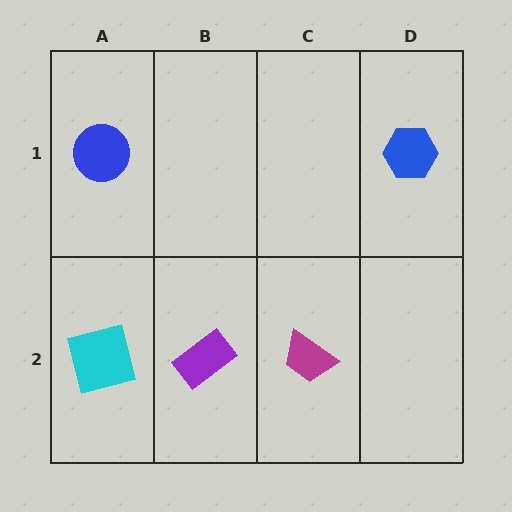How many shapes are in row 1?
2 shapes.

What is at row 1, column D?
A blue hexagon.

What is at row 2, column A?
A cyan square.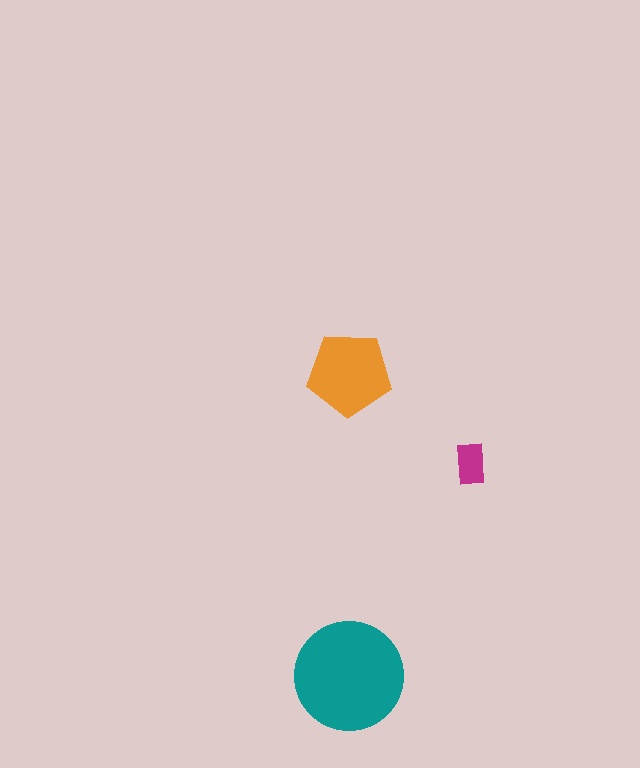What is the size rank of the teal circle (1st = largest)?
1st.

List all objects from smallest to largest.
The magenta rectangle, the orange pentagon, the teal circle.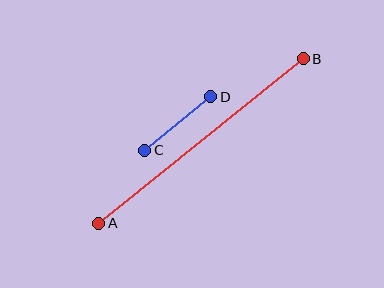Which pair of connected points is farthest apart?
Points A and B are farthest apart.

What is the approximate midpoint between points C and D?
The midpoint is at approximately (178, 124) pixels.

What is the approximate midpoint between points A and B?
The midpoint is at approximately (201, 141) pixels.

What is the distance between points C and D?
The distance is approximately 85 pixels.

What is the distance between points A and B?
The distance is approximately 262 pixels.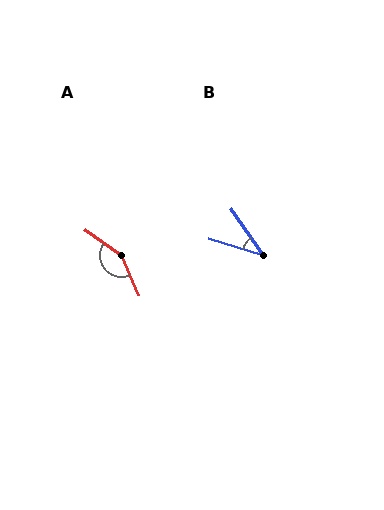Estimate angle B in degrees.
Approximately 38 degrees.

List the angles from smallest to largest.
B (38°), A (147°).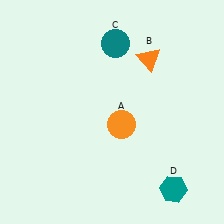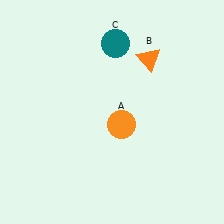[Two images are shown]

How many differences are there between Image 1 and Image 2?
There is 1 difference between the two images.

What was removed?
The teal hexagon (D) was removed in Image 2.